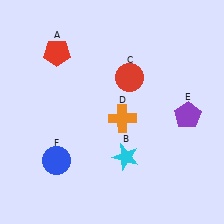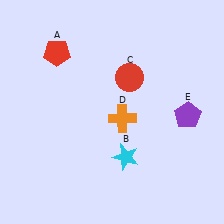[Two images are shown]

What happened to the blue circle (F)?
The blue circle (F) was removed in Image 2. It was in the bottom-left area of Image 1.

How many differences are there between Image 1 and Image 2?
There is 1 difference between the two images.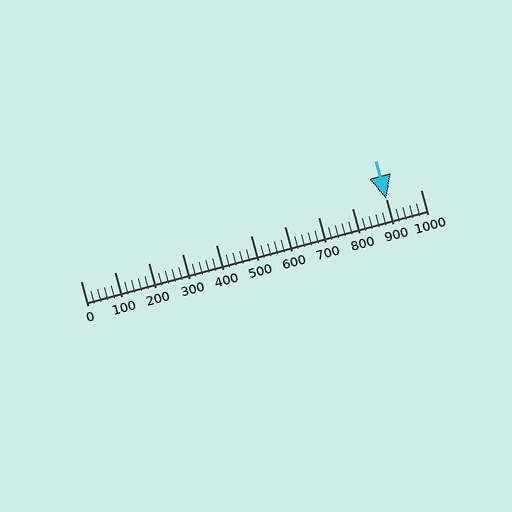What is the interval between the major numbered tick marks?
The major tick marks are spaced 100 units apart.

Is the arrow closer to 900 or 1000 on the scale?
The arrow is closer to 900.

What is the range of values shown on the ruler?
The ruler shows values from 0 to 1000.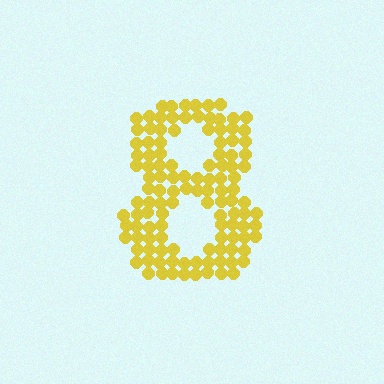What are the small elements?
The small elements are circles.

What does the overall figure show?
The overall figure shows the digit 8.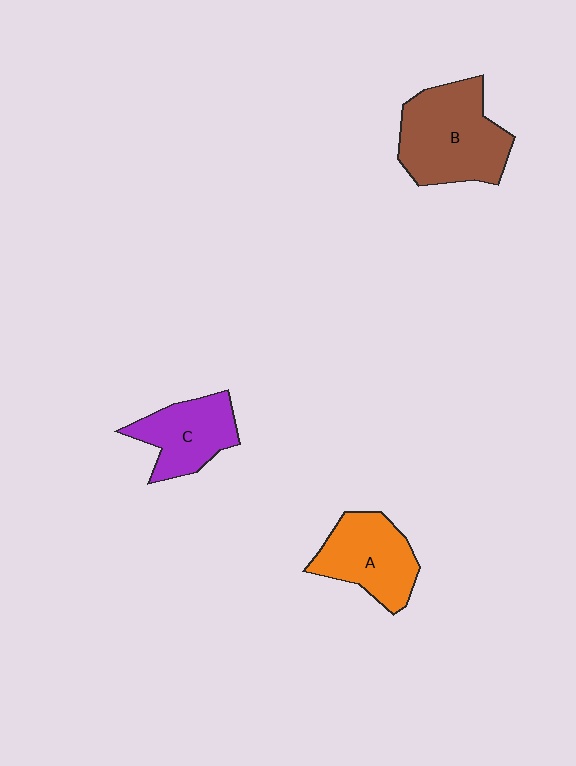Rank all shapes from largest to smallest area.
From largest to smallest: B (brown), A (orange), C (purple).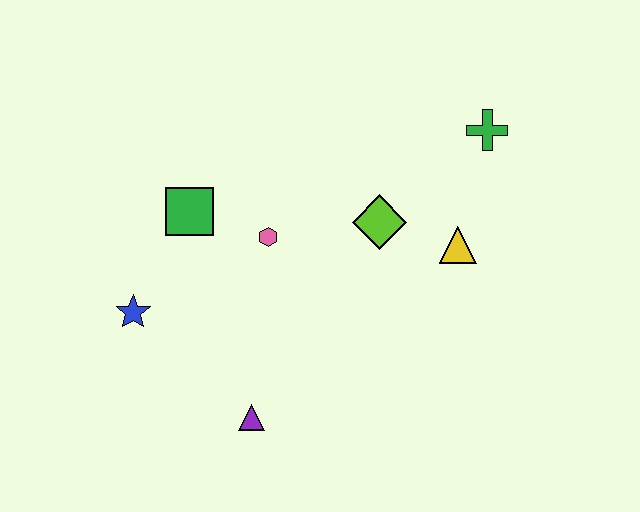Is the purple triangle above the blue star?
No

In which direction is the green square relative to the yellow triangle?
The green square is to the left of the yellow triangle.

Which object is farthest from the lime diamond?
The blue star is farthest from the lime diamond.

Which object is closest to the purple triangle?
The blue star is closest to the purple triangle.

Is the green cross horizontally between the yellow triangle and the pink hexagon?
No